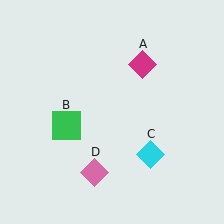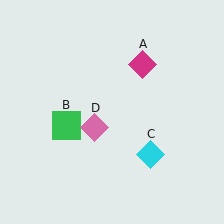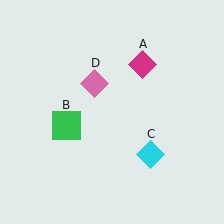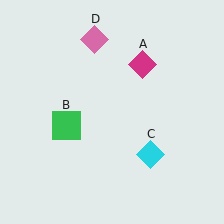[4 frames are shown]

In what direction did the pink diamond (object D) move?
The pink diamond (object D) moved up.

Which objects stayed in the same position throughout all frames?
Magenta diamond (object A) and green square (object B) and cyan diamond (object C) remained stationary.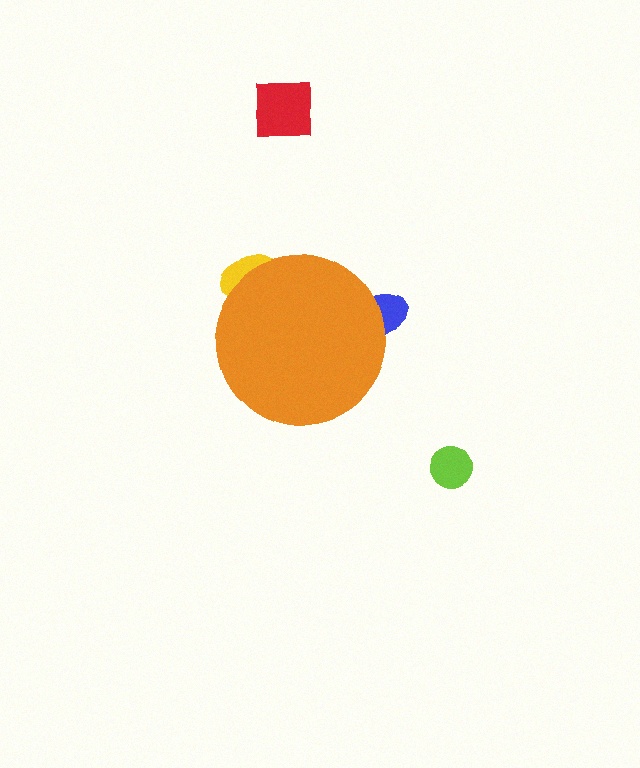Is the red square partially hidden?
No, the red square is fully visible.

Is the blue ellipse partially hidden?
Yes, the blue ellipse is partially hidden behind the orange circle.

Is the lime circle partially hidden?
No, the lime circle is fully visible.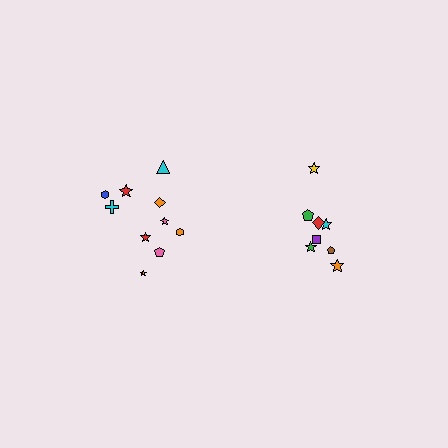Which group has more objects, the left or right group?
The left group.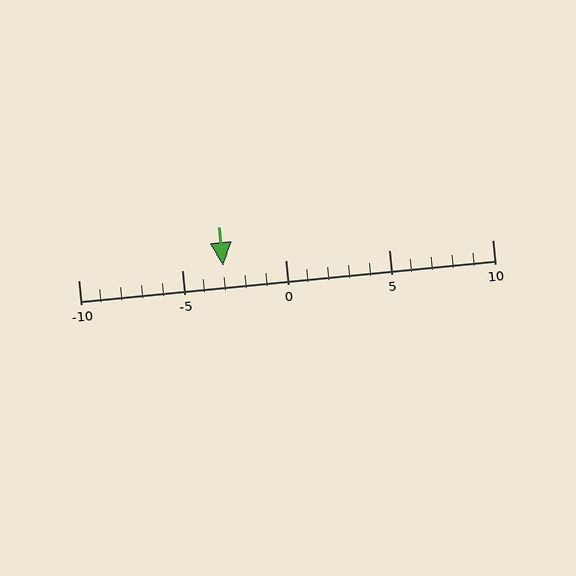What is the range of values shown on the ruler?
The ruler shows values from -10 to 10.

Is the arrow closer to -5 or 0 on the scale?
The arrow is closer to -5.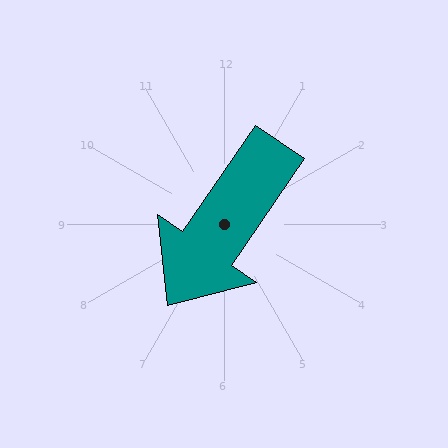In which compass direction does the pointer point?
Southwest.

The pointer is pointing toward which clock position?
Roughly 7 o'clock.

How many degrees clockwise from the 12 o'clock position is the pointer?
Approximately 214 degrees.